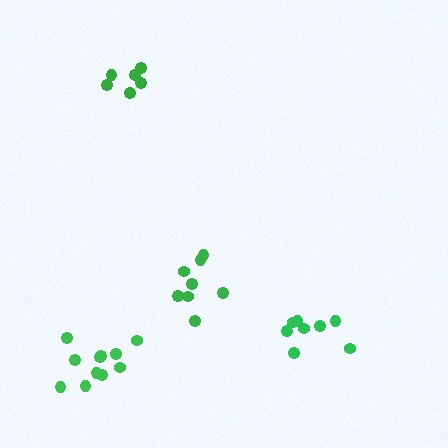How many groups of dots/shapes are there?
There are 4 groups.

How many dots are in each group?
Group 1: 11 dots, Group 2: 8 dots, Group 3: 6 dots, Group 4: 8 dots (33 total).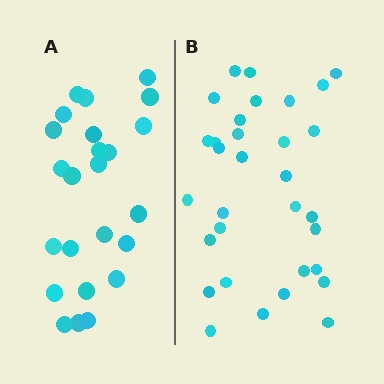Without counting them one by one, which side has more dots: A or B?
Region B (the right region) has more dots.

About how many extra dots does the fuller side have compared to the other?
Region B has roughly 8 or so more dots than region A.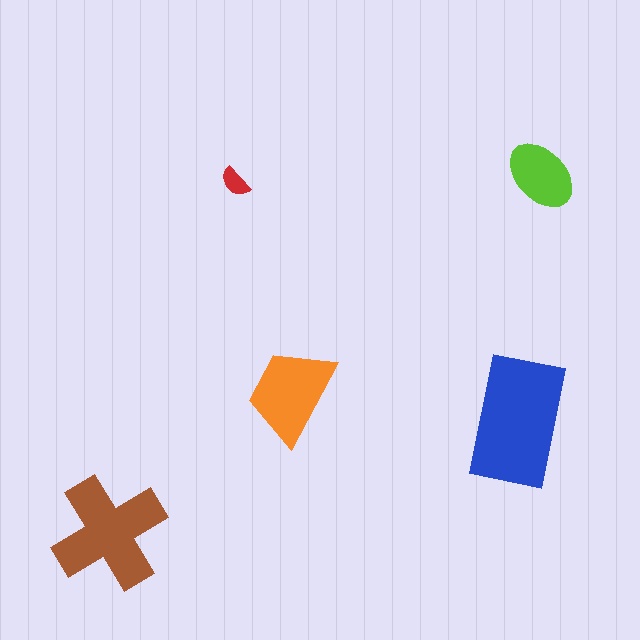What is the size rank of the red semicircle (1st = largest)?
5th.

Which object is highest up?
The lime ellipse is topmost.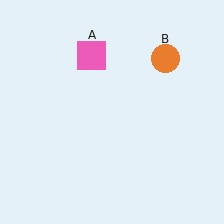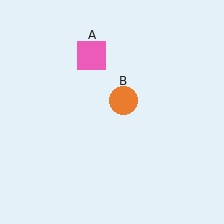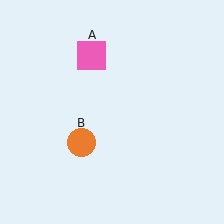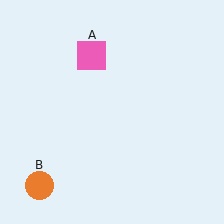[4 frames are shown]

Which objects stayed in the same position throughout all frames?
Pink square (object A) remained stationary.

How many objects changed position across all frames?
1 object changed position: orange circle (object B).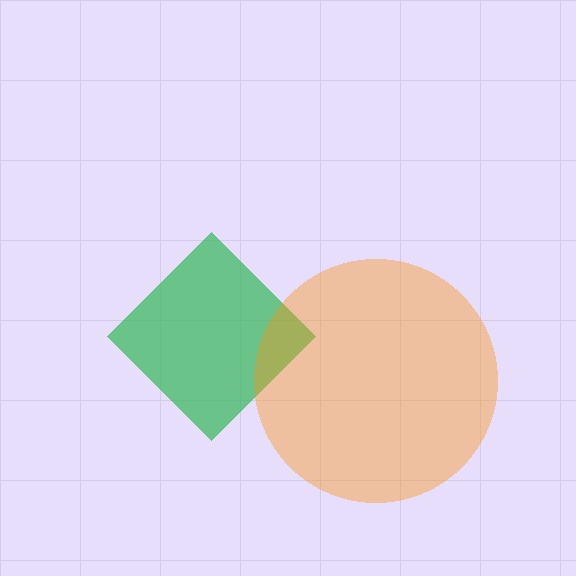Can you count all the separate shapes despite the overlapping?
Yes, there are 2 separate shapes.